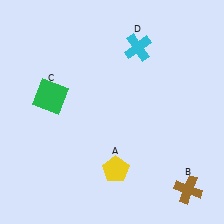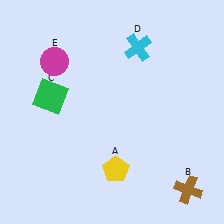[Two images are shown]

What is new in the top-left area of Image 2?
A magenta circle (E) was added in the top-left area of Image 2.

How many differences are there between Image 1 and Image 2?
There is 1 difference between the two images.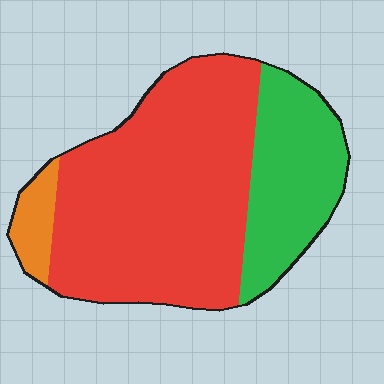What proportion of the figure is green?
Green takes up about one quarter (1/4) of the figure.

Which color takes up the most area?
Red, at roughly 65%.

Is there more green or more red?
Red.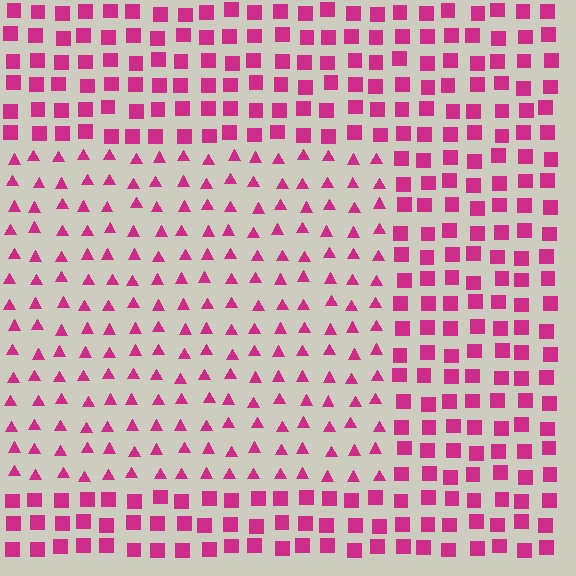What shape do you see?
I see a rectangle.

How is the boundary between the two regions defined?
The boundary is defined by a change in element shape: triangles inside vs. squares outside. All elements share the same color and spacing.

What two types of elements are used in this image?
The image uses triangles inside the rectangle region and squares outside it.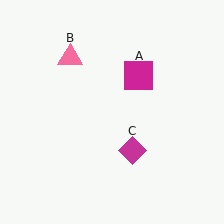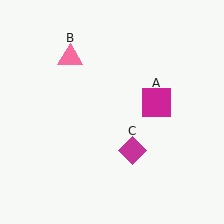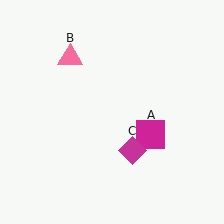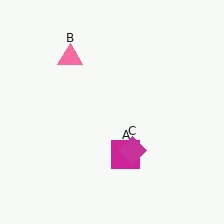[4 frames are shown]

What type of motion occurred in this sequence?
The magenta square (object A) rotated clockwise around the center of the scene.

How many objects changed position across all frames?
1 object changed position: magenta square (object A).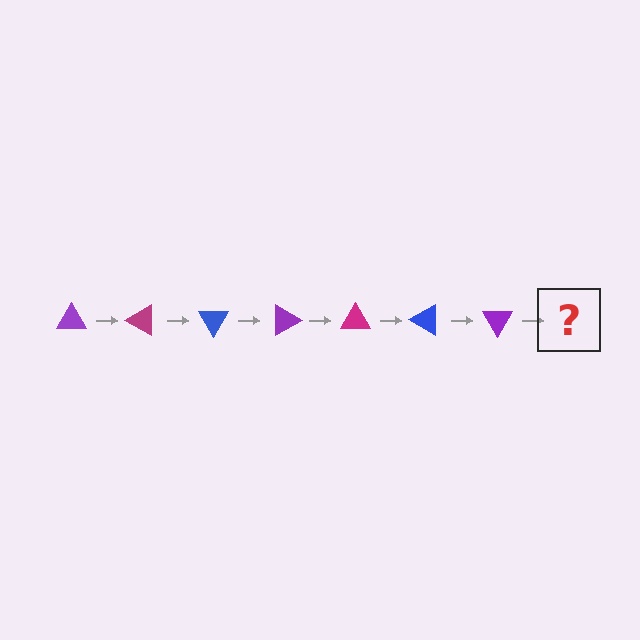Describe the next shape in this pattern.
It should be a magenta triangle, rotated 210 degrees from the start.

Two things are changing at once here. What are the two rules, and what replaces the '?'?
The two rules are that it rotates 30 degrees each step and the color cycles through purple, magenta, and blue. The '?' should be a magenta triangle, rotated 210 degrees from the start.